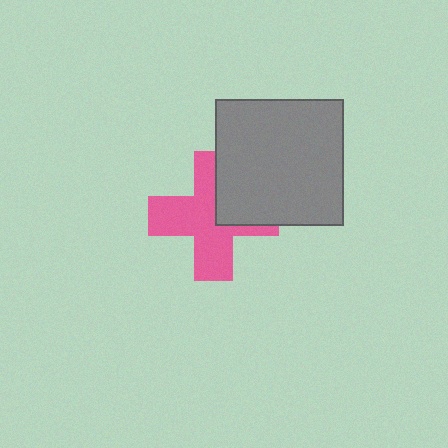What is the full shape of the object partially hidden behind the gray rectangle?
The partially hidden object is a pink cross.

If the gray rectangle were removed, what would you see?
You would see the complete pink cross.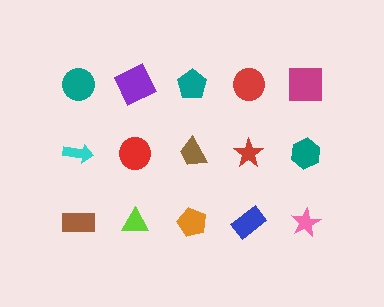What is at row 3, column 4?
A blue rectangle.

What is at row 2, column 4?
A red star.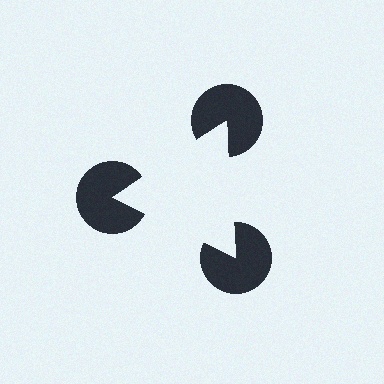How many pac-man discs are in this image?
There are 3 — one at each vertex of the illusory triangle.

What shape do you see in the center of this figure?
An illusory triangle — its edges are inferred from the aligned wedge cuts in the pac-man discs, not physically drawn.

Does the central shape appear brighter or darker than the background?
It typically appears slightly brighter than the background, even though no actual brightness change is drawn.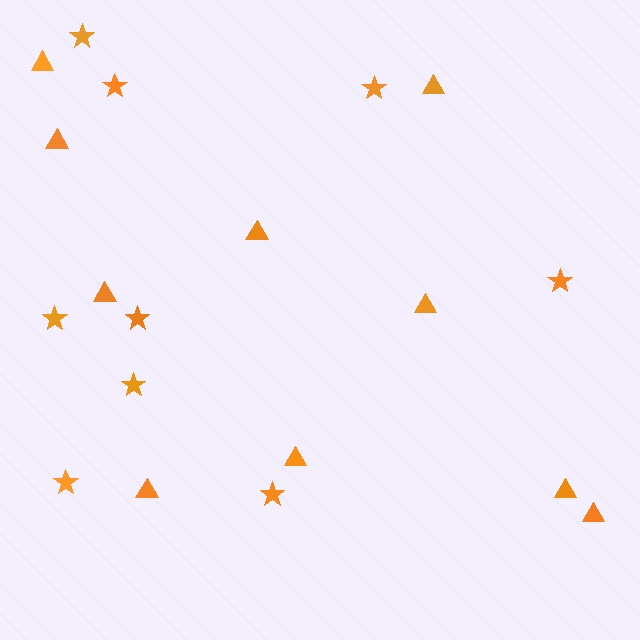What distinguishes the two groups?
There are 2 groups: one group of triangles (10) and one group of stars (9).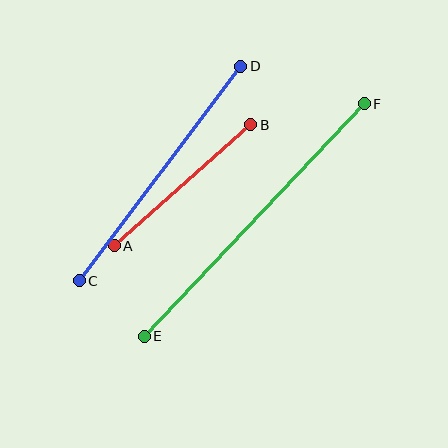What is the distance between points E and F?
The distance is approximately 320 pixels.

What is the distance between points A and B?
The distance is approximately 183 pixels.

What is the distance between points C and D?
The distance is approximately 269 pixels.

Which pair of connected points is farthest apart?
Points E and F are farthest apart.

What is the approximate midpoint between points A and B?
The midpoint is at approximately (182, 185) pixels.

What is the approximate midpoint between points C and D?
The midpoint is at approximately (160, 173) pixels.